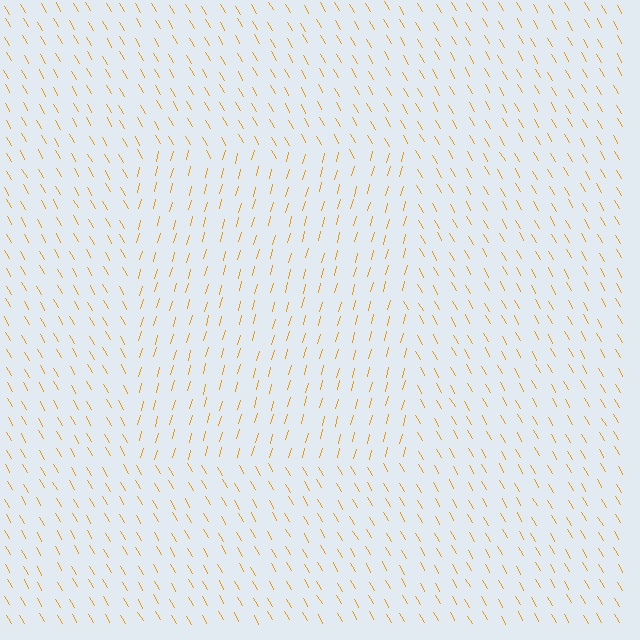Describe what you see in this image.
The image is filled with small orange line segments. A rectangle region in the image has lines oriented differently from the surrounding lines, creating a visible texture boundary.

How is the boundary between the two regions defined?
The boundary is defined purely by a change in line orientation (approximately 45 degrees difference). All lines are the same color and thickness.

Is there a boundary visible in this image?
Yes, there is a texture boundary formed by a change in line orientation.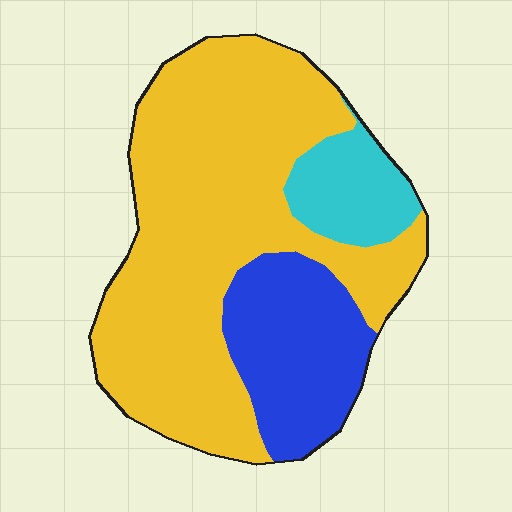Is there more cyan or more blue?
Blue.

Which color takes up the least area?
Cyan, at roughly 10%.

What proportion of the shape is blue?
Blue covers around 20% of the shape.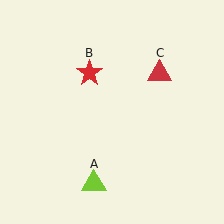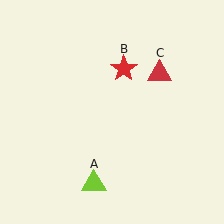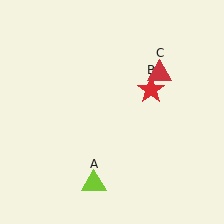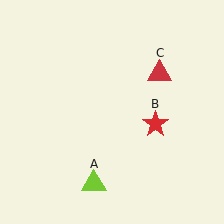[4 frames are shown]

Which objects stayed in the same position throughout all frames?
Lime triangle (object A) and red triangle (object C) remained stationary.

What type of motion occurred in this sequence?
The red star (object B) rotated clockwise around the center of the scene.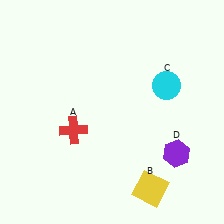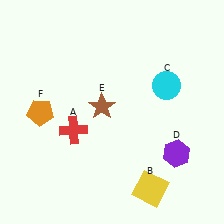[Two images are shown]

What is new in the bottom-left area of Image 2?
An orange pentagon (F) was added in the bottom-left area of Image 2.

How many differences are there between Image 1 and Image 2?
There are 2 differences between the two images.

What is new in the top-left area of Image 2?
A brown star (E) was added in the top-left area of Image 2.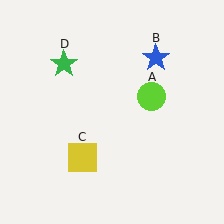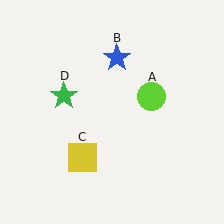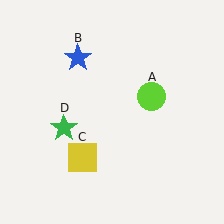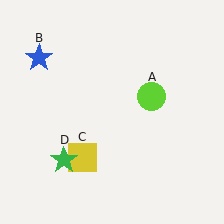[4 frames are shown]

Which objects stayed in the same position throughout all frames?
Lime circle (object A) and yellow square (object C) remained stationary.